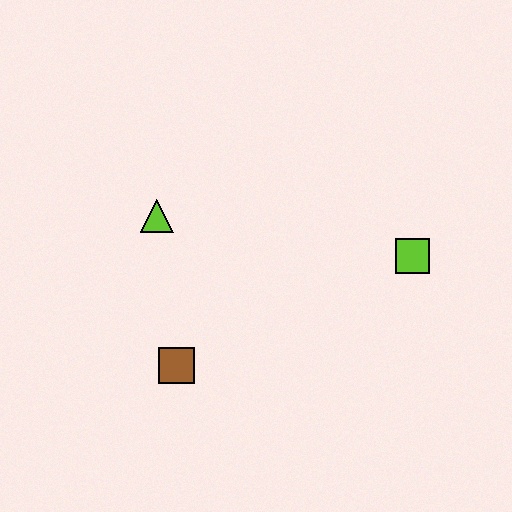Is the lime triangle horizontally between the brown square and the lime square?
No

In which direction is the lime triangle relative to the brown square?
The lime triangle is above the brown square.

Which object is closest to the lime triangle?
The brown square is closest to the lime triangle.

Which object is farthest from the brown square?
The lime square is farthest from the brown square.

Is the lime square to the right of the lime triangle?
Yes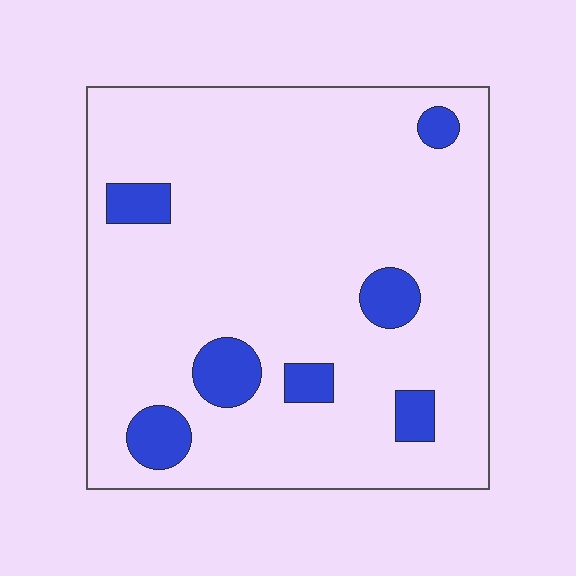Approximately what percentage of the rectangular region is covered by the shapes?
Approximately 10%.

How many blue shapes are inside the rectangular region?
7.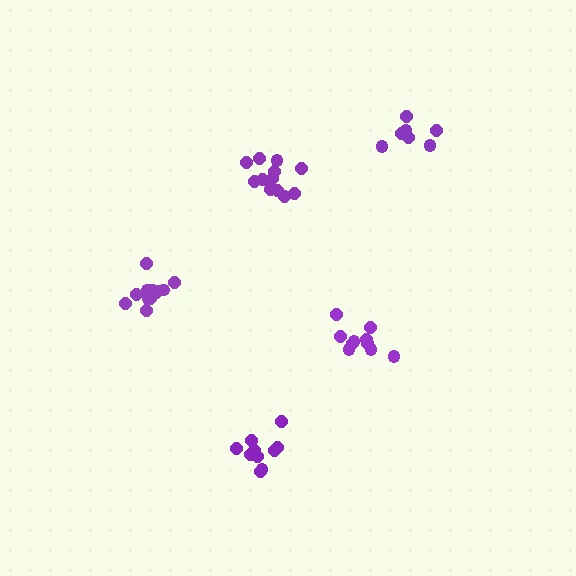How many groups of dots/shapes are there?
There are 5 groups.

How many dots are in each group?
Group 1: 12 dots, Group 2: 10 dots, Group 3: 7 dots, Group 4: 13 dots, Group 5: 10 dots (52 total).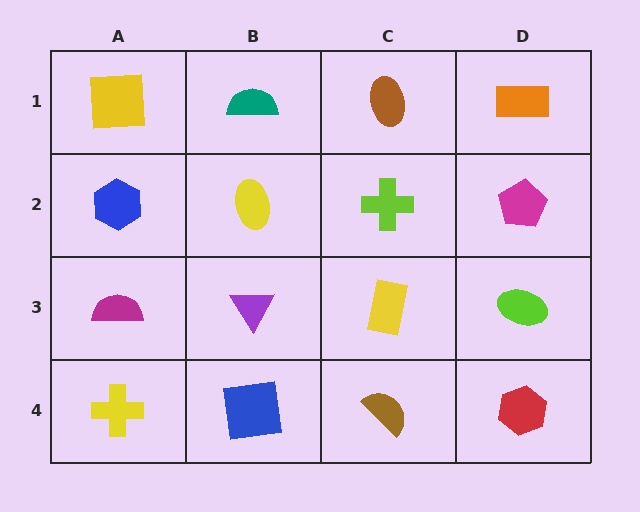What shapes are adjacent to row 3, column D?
A magenta pentagon (row 2, column D), a red hexagon (row 4, column D), a yellow rectangle (row 3, column C).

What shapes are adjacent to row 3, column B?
A yellow ellipse (row 2, column B), a blue square (row 4, column B), a magenta semicircle (row 3, column A), a yellow rectangle (row 3, column C).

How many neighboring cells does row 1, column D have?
2.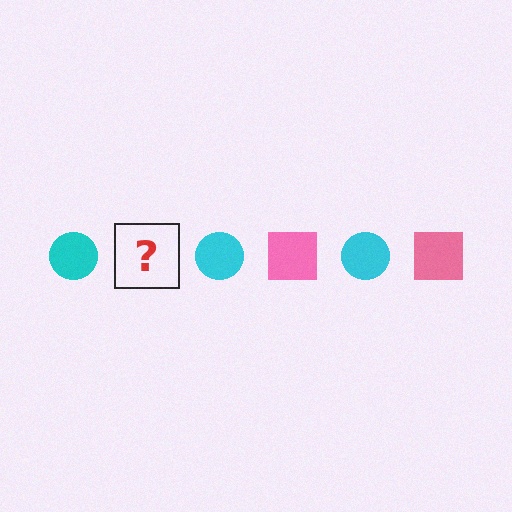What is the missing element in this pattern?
The missing element is a pink square.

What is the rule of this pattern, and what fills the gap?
The rule is that the pattern alternates between cyan circle and pink square. The gap should be filled with a pink square.